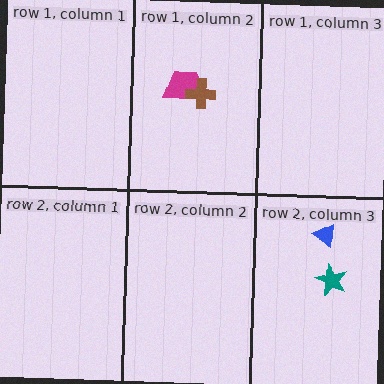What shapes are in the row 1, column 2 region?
The magenta trapezoid, the brown cross.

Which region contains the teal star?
The row 2, column 3 region.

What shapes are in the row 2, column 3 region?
The blue triangle, the teal star.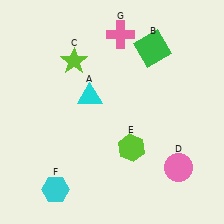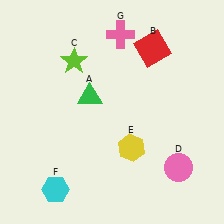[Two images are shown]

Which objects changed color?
A changed from cyan to green. B changed from green to red. E changed from lime to yellow.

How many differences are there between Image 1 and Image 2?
There are 3 differences between the two images.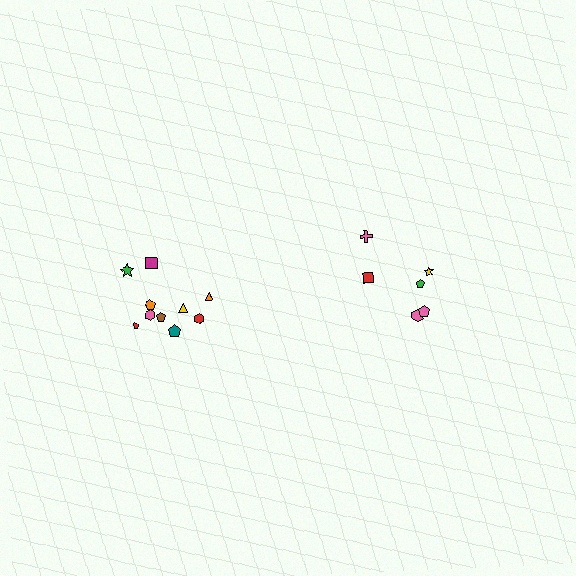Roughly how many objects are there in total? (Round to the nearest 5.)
Roughly 15 objects in total.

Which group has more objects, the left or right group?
The left group.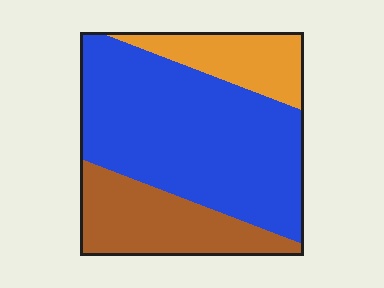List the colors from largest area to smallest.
From largest to smallest: blue, brown, orange.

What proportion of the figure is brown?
Brown takes up about one quarter (1/4) of the figure.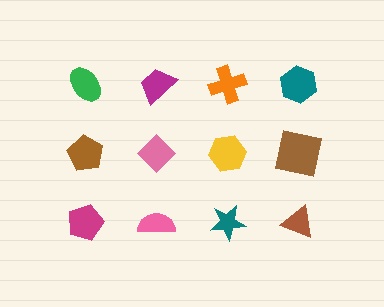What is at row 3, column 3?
A teal star.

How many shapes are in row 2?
4 shapes.